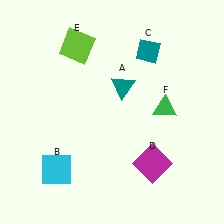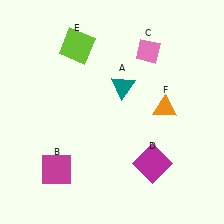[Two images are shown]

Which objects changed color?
B changed from cyan to magenta. C changed from teal to pink. F changed from green to orange.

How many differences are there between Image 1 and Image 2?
There are 3 differences between the two images.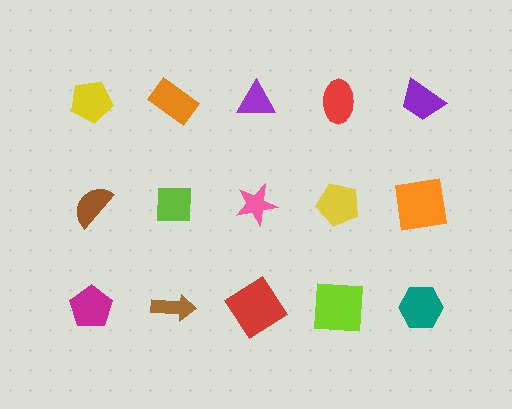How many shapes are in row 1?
5 shapes.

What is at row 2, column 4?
A yellow pentagon.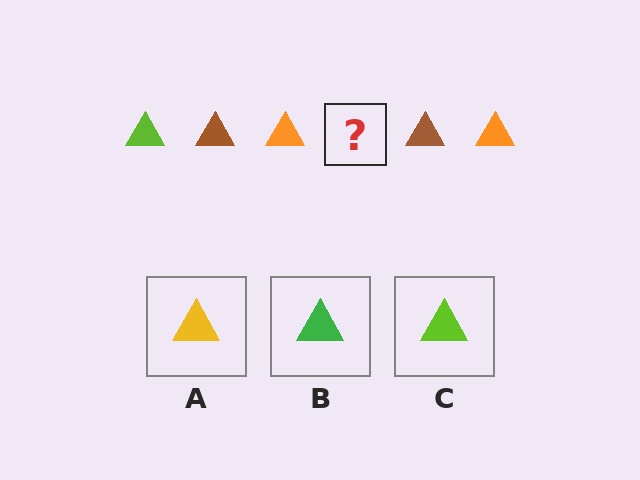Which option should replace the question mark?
Option C.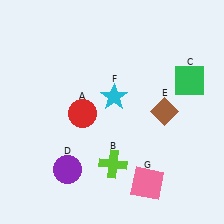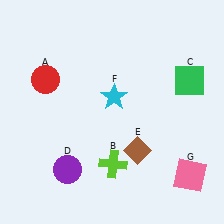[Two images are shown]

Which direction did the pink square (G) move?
The pink square (G) moved right.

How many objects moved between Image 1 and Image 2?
3 objects moved between the two images.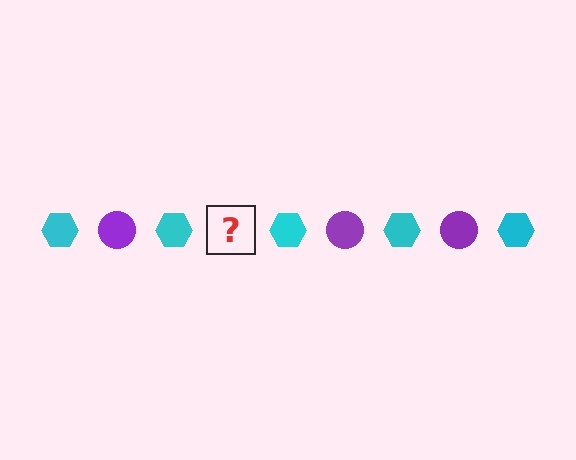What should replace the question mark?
The question mark should be replaced with a purple circle.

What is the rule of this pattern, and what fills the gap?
The rule is that the pattern alternates between cyan hexagon and purple circle. The gap should be filled with a purple circle.